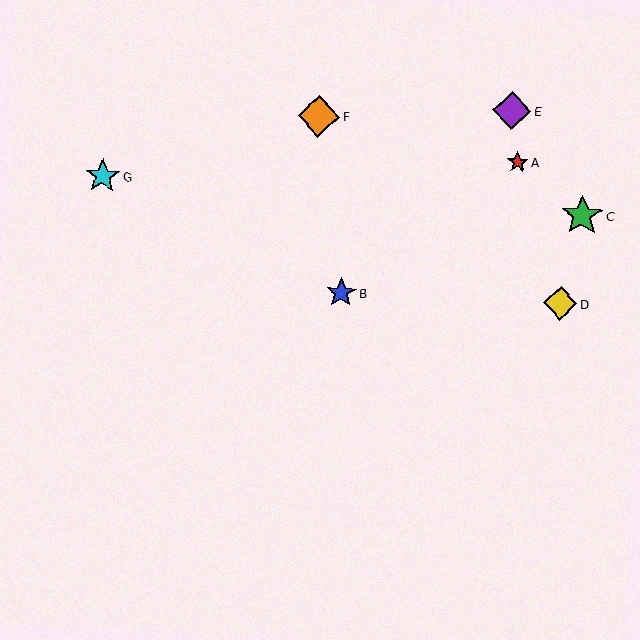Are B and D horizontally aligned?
Yes, both are at y≈293.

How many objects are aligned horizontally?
2 objects (B, D) are aligned horizontally.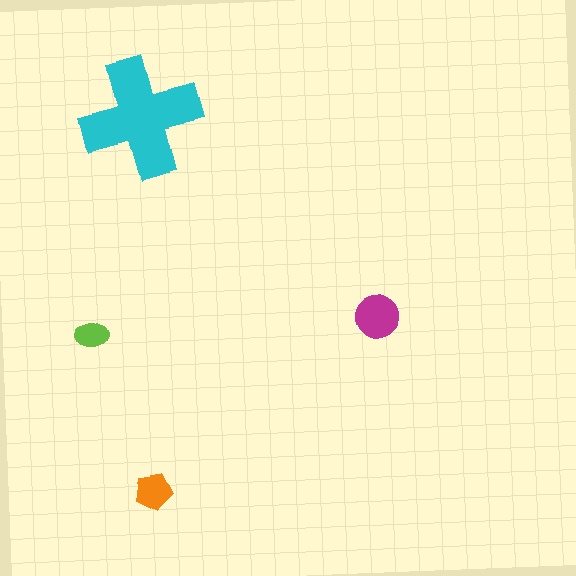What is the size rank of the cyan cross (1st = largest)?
1st.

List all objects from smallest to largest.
The lime ellipse, the orange pentagon, the magenta circle, the cyan cross.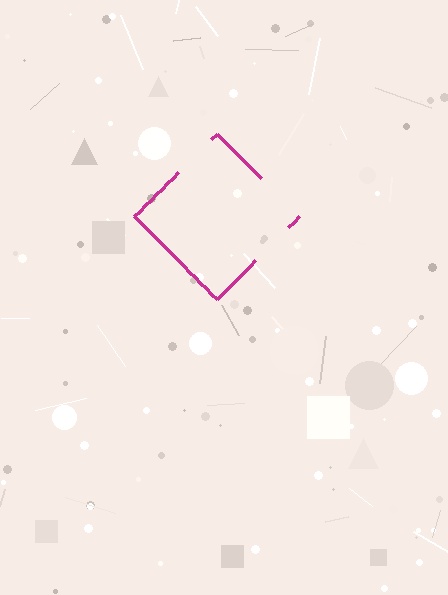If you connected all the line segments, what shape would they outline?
They would outline a diamond.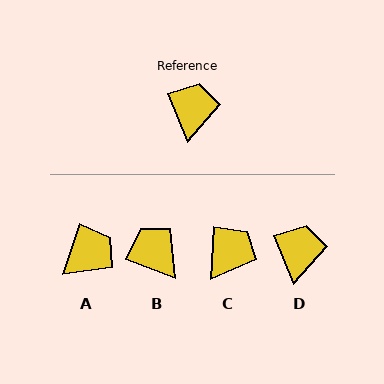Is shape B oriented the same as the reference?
No, it is off by about 48 degrees.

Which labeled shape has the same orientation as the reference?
D.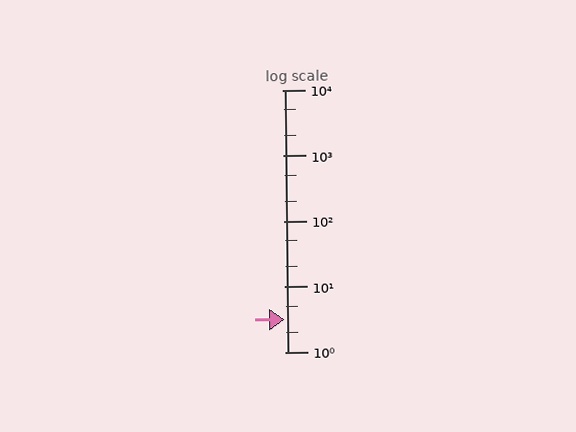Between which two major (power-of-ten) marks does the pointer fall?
The pointer is between 1 and 10.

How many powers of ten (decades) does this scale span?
The scale spans 4 decades, from 1 to 10000.